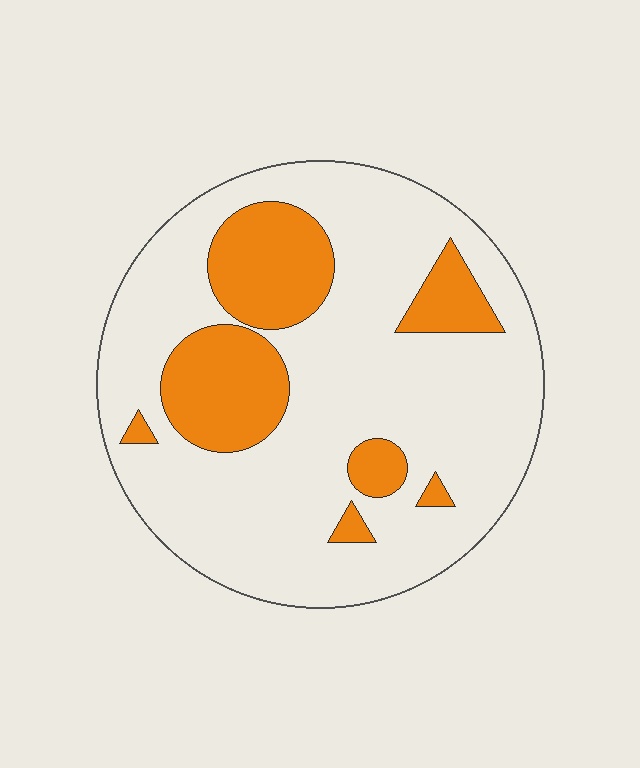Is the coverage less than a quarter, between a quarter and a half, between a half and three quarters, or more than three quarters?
Less than a quarter.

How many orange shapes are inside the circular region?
7.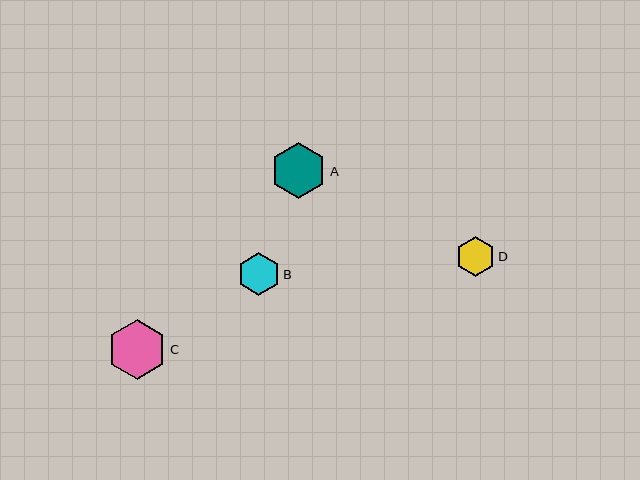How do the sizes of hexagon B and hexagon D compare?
Hexagon B and hexagon D are approximately the same size.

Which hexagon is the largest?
Hexagon C is the largest with a size of approximately 59 pixels.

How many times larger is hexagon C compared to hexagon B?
Hexagon C is approximately 1.4 times the size of hexagon B.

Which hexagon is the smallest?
Hexagon D is the smallest with a size of approximately 39 pixels.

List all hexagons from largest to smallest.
From largest to smallest: C, A, B, D.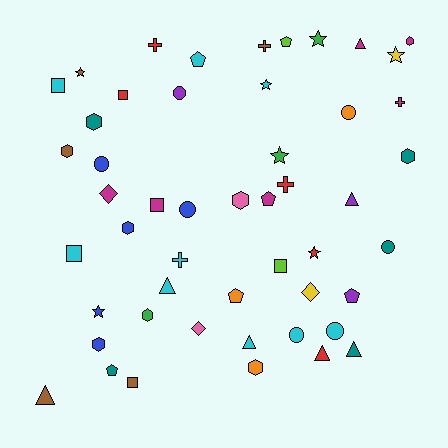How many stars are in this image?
There are 7 stars.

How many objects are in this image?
There are 50 objects.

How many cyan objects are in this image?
There are 9 cyan objects.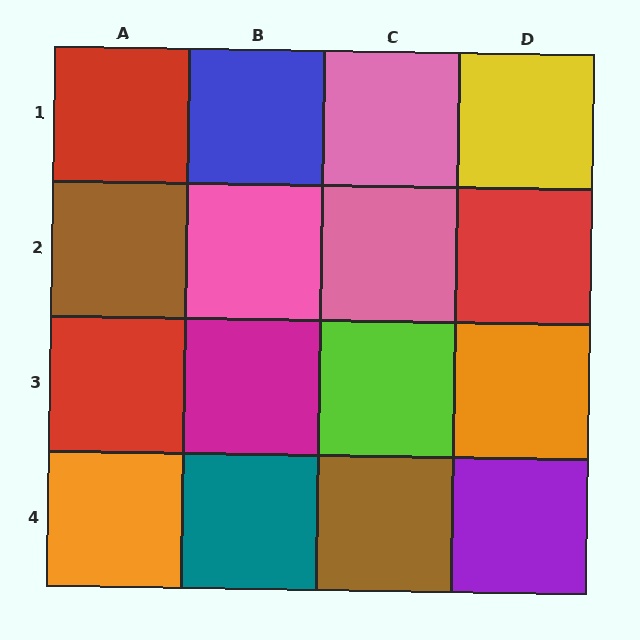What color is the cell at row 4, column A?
Orange.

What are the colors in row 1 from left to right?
Red, blue, pink, yellow.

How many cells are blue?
1 cell is blue.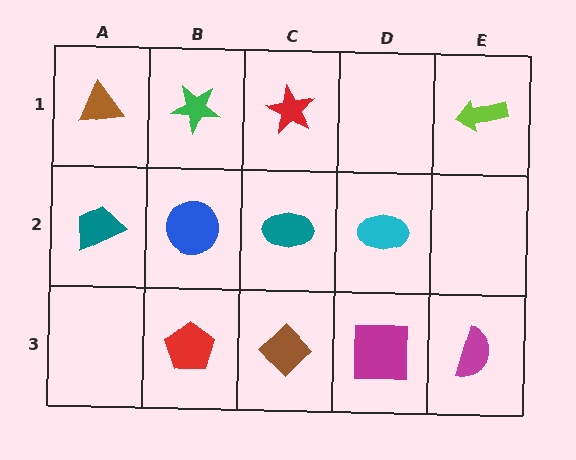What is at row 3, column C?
A brown diamond.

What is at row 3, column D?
A magenta square.